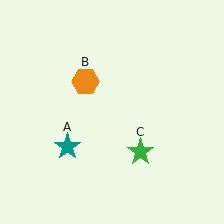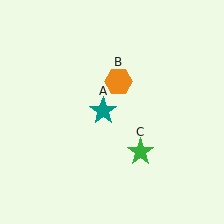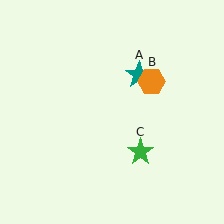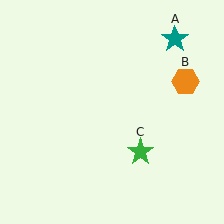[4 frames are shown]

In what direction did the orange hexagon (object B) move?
The orange hexagon (object B) moved right.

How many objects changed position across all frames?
2 objects changed position: teal star (object A), orange hexagon (object B).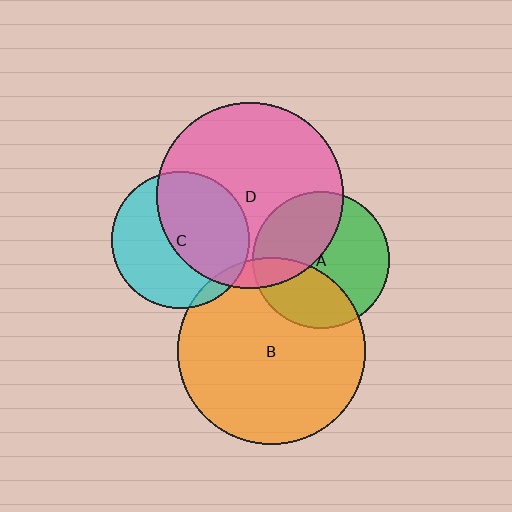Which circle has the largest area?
Circle B (orange).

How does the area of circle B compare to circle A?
Approximately 1.9 times.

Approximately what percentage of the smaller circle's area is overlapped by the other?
Approximately 40%.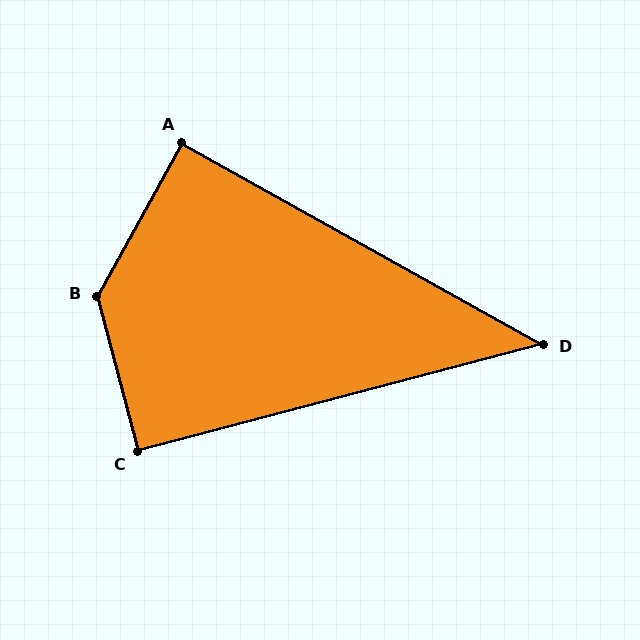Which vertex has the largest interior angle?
B, at approximately 136 degrees.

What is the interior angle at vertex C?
Approximately 90 degrees (approximately right).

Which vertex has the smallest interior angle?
D, at approximately 44 degrees.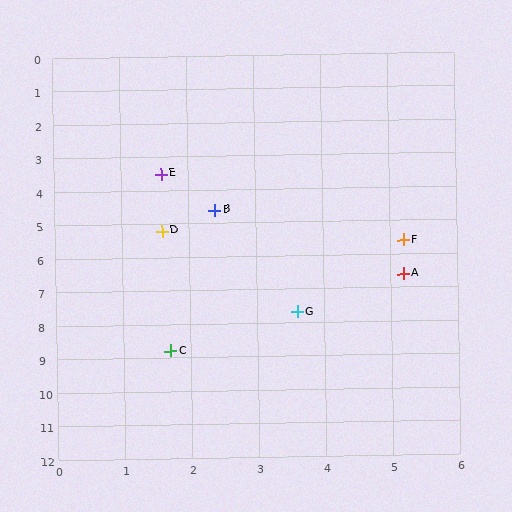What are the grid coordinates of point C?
Point C is at approximately (1.7, 8.8).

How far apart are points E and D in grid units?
Points E and D are about 1.7 grid units apart.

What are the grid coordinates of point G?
Point G is at approximately (3.6, 7.7).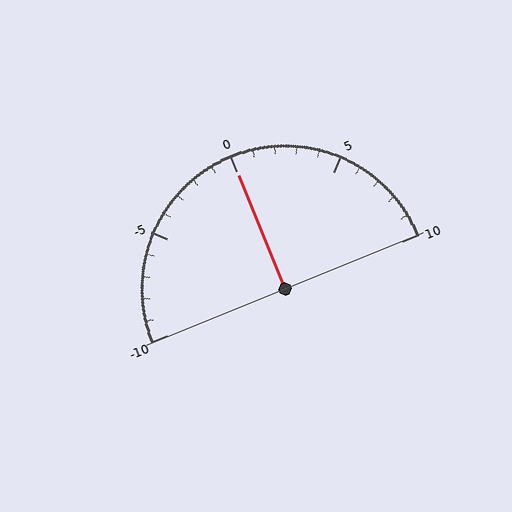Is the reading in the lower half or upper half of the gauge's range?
The reading is in the upper half of the range (-10 to 10).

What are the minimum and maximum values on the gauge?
The gauge ranges from -10 to 10.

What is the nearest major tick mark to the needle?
The nearest major tick mark is 0.